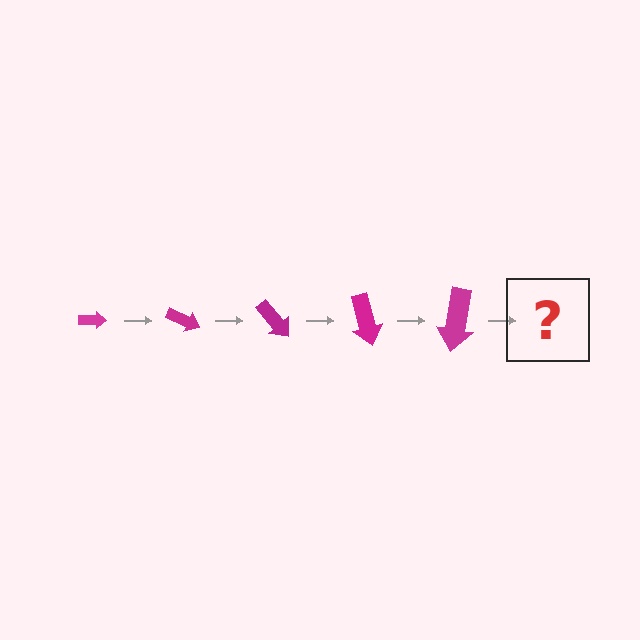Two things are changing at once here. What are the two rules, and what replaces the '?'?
The two rules are that the arrow grows larger each step and it rotates 25 degrees each step. The '?' should be an arrow, larger than the previous one and rotated 125 degrees from the start.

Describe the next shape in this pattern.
It should be an arrow, larger than the previous one and rotated 125 degrees from the start.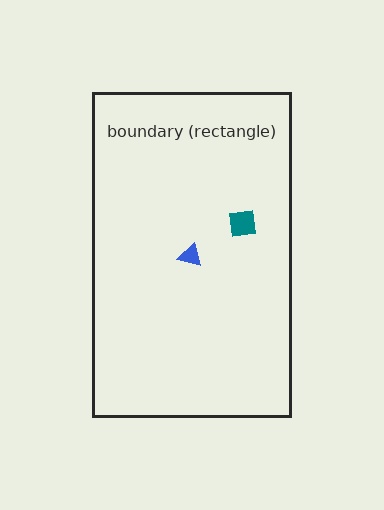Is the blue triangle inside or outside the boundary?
Inside.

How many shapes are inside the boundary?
2 inside, 0 outside.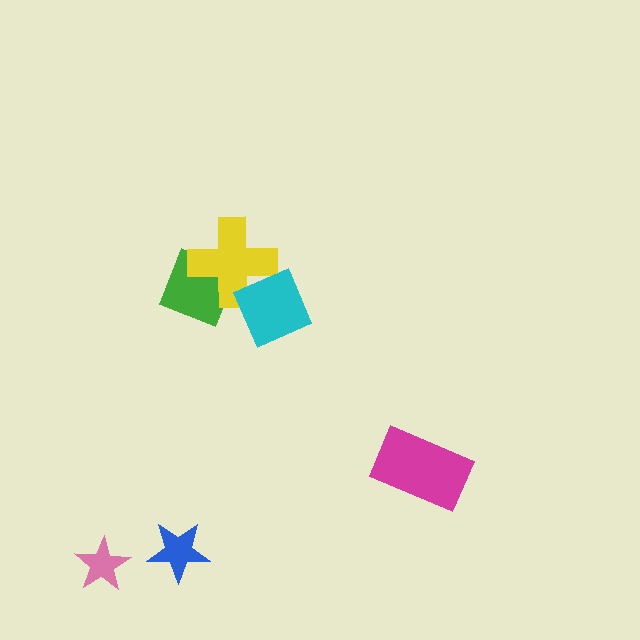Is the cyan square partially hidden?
No, no other shape covers it.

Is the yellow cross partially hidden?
Yes, it is partially covered by another shape.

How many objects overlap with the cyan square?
1 object overlaps with the cyan square.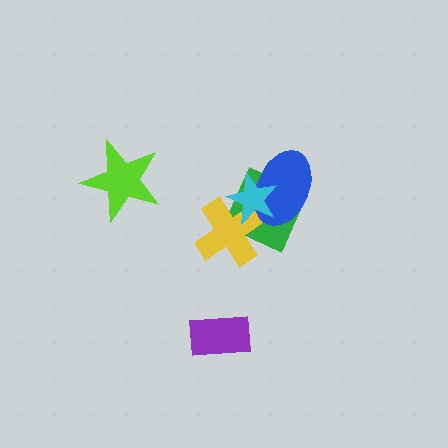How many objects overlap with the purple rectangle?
0 objects overlap with the purple rectangle.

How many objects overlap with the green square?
3 objects overlap with the green square.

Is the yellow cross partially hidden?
Yes, it is partially covered by another shape.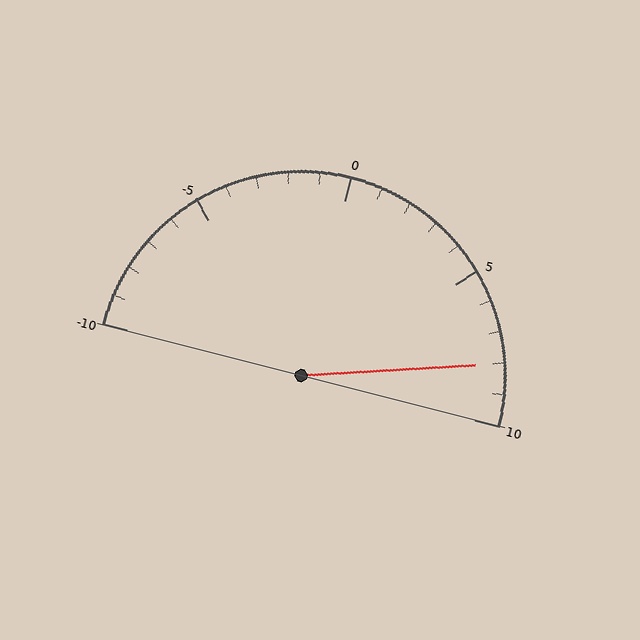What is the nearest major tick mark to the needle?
The nearest major tick mark is 10.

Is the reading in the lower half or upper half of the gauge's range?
The reading is in the upper half of the range (-10 to 10).